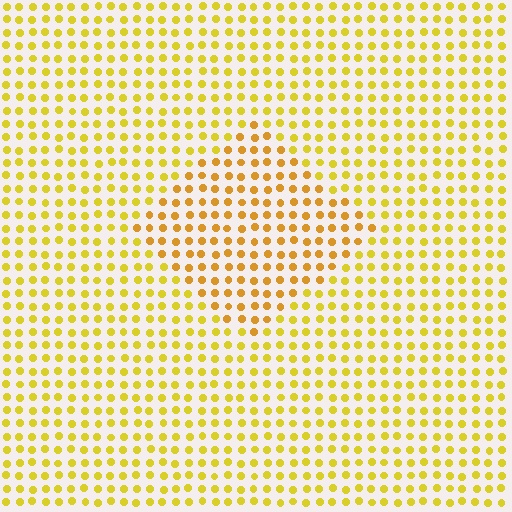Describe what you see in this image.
The image is filled with small yellow elements in a uniform arrangement. A diamond-shaped region is visible where the elements are tinted to a slightly different hue, forming a subtle color boundary.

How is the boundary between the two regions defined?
The boundary is defined purely by a slight shift in hue (about 19 degrees). Spacing, size, and orientation are identical on both sides.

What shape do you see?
I see a diamond.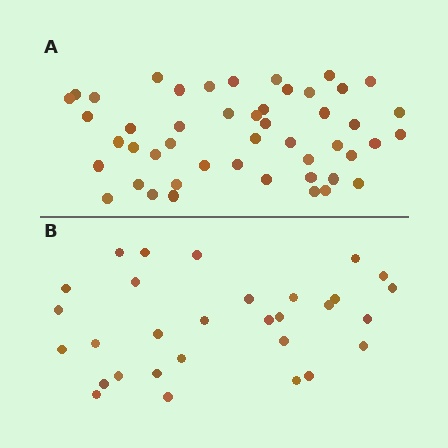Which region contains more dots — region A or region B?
Region A (the top region) has more dots.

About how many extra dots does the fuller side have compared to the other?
Region A has approximately 20 more dots than region B.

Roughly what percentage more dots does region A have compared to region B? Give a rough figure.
About 60% more.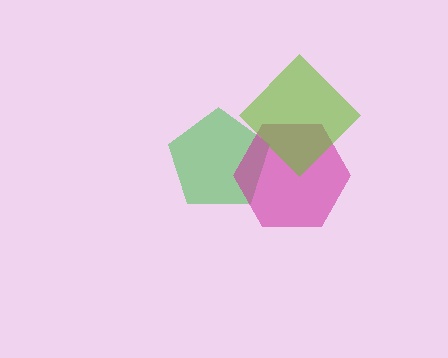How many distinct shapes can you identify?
There are 3 distinct shapes: a green pentagon, a magenta hexagon, a lime diamond.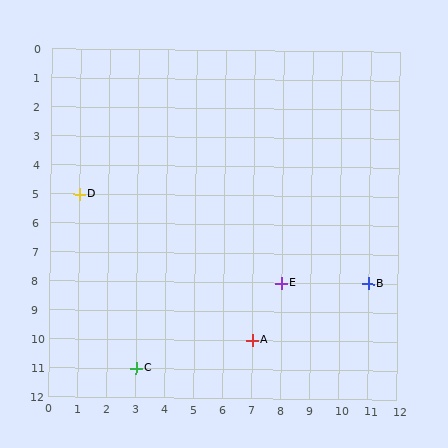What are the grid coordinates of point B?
Point B is at grid coordinates (11, 8).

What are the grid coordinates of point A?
Point A is at grid coordinates (7, 10).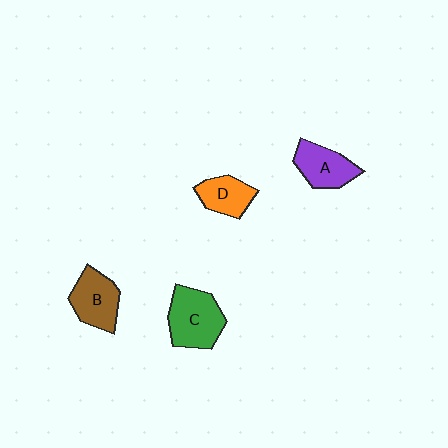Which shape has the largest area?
Shape C (green).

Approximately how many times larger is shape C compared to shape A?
Approximately 1.3 times.